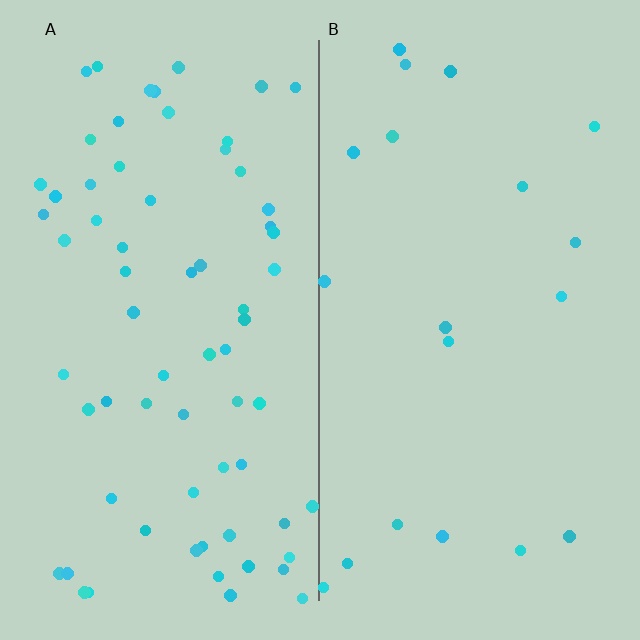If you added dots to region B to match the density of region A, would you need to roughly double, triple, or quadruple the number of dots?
Approximately triple.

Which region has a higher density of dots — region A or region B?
A (the left).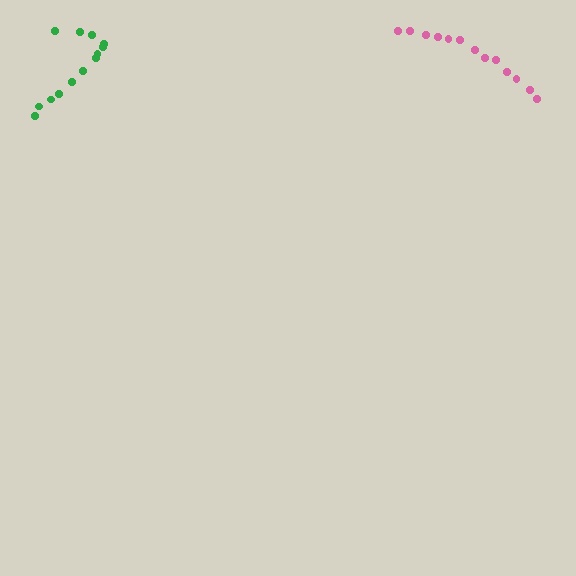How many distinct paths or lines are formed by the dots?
There are 2 distinct paths.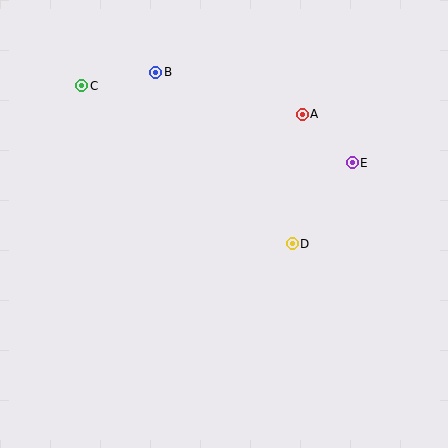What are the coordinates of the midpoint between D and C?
The midpoint between D and C is at (187, 165).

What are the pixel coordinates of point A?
Point A is at (302, 114).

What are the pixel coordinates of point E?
Point E is at (352, 163).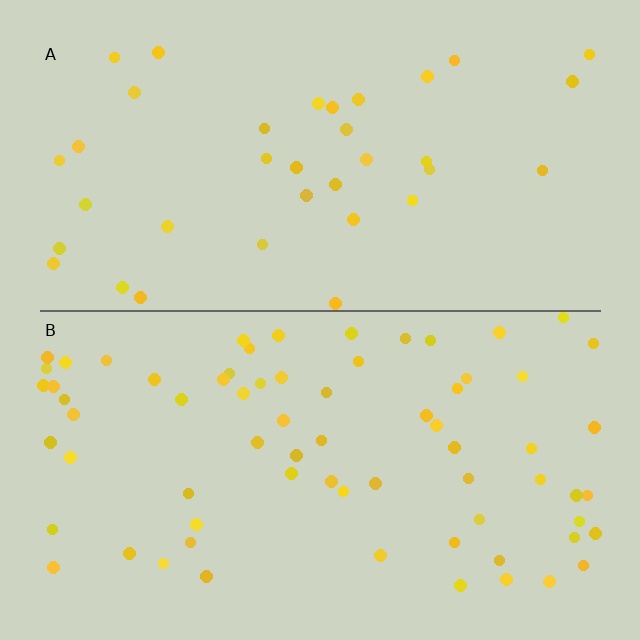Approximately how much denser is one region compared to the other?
Approximately 2.0× — region B over region A.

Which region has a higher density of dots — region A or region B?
B (the bottom).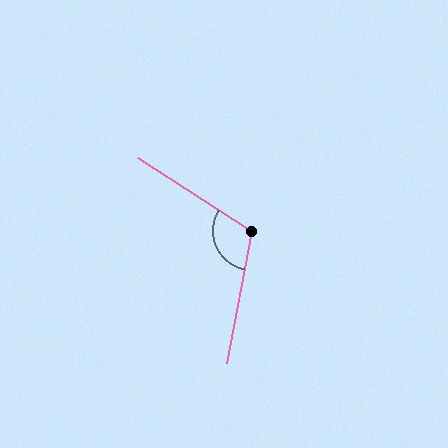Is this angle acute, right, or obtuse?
It is obtuse.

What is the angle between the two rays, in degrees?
Approximately 112 degrees.